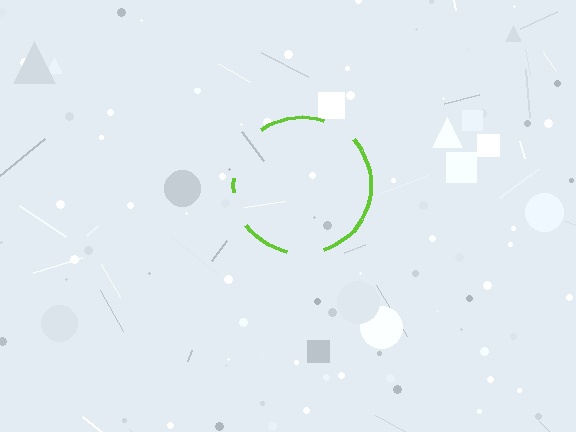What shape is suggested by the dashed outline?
The dashed outline suggests a circle.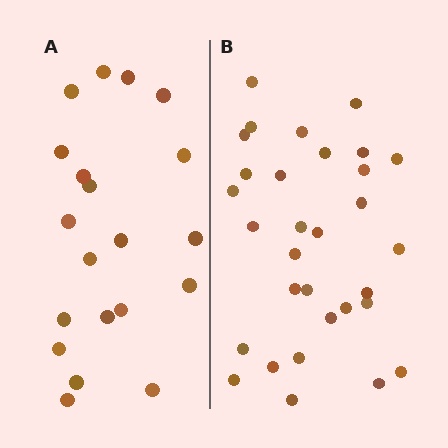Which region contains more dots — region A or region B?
Region B (the right region) has more dots.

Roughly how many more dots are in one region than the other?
Region B has roughly 12 or so more dots than region A.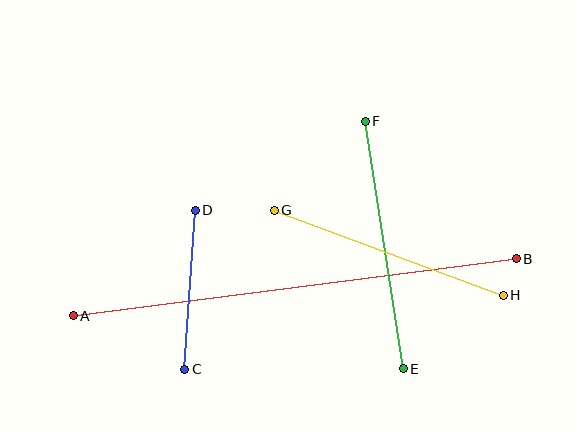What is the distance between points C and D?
The distance is approximately 159 pixels.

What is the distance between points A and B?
The distance is approximately 447 pixels.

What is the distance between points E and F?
The distance is approximately 251 pixels.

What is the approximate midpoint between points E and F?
The midpoint is at approximately (384, 245) pixels.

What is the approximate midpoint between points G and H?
The midpoint is at approximately (389, 253) pixels.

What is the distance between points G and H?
The distance is approximately 244 pixels.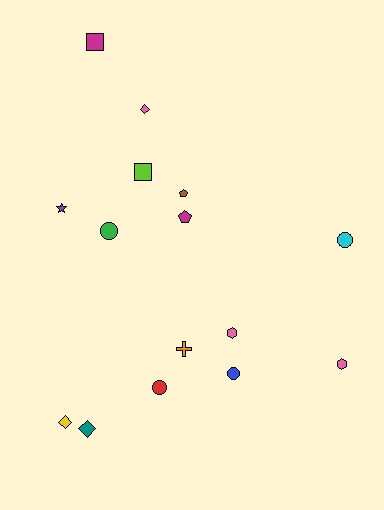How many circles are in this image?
There are 4 circles.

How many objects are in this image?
There are 15 objects.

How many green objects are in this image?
There is 1 green object.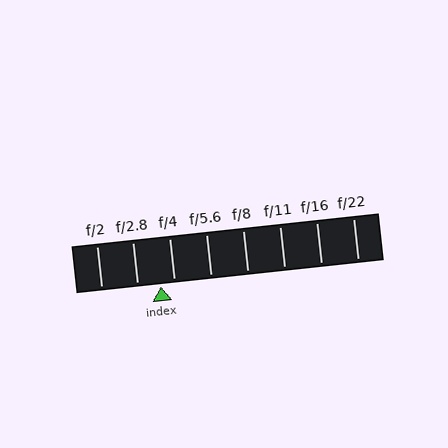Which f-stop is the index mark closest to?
The index mark is closest to f/4.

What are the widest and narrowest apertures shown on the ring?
The widest aperture shown is f/2 and the narrowest is f/22.